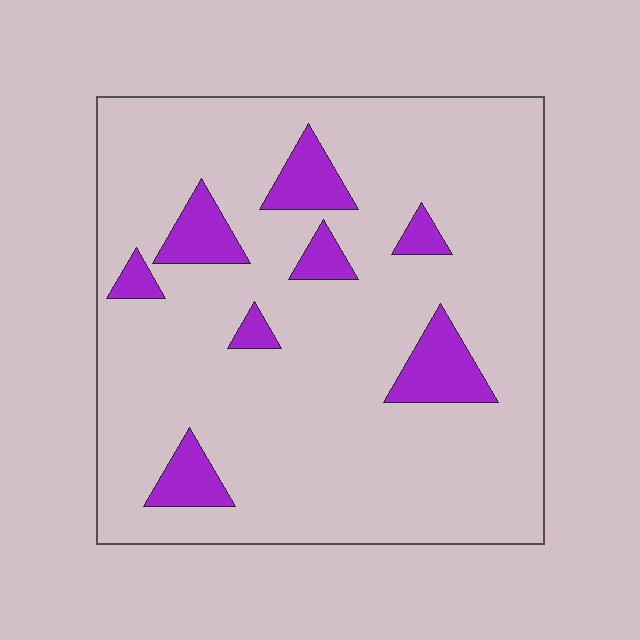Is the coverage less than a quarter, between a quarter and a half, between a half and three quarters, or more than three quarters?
Less than a quarter.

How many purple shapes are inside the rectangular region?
8.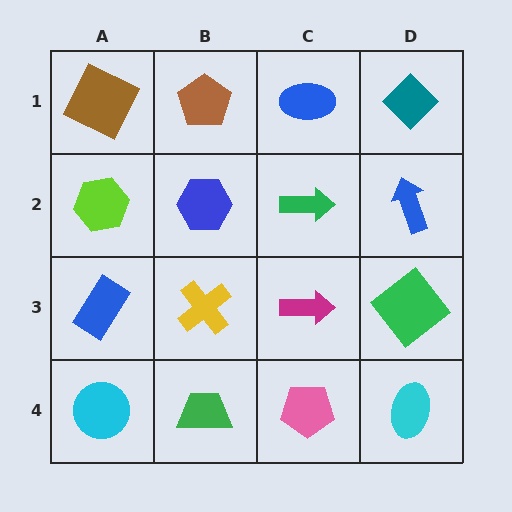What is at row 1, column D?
A teal diamond.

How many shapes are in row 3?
4 shapes.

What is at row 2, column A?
A lime hexagon.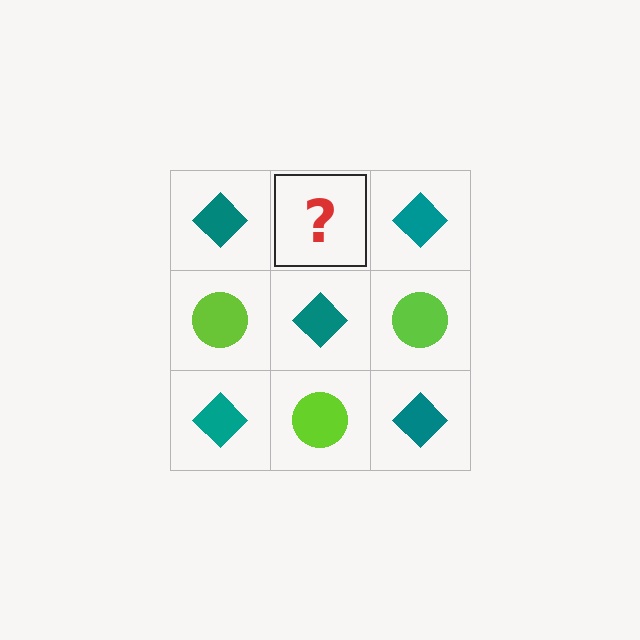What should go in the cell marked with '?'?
The missing cell should contain a lime circle.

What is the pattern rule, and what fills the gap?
The rule is that it alternates teal diamond and lime circle in a checkerboard pattern. The gap should be filled with a lime circle.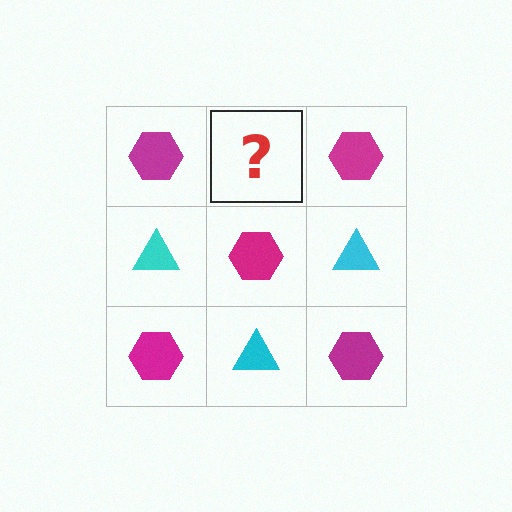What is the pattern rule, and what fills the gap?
The rule is that it alternates magenta hexagon and cyan triangle in a checkerboard pattern. The gap should be filled with a cyan triangle.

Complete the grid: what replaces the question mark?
The question mark should be replaced with a cyan triangle.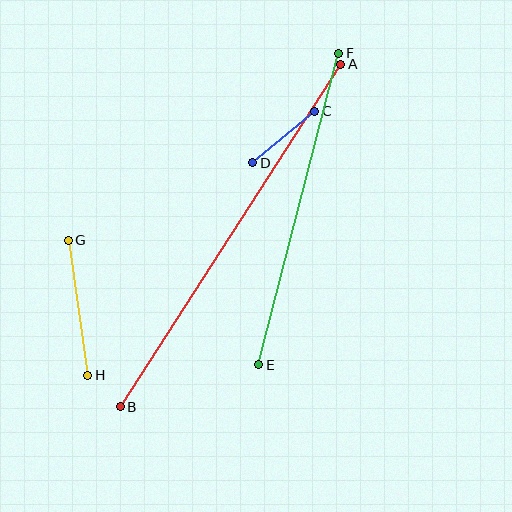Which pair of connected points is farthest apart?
Points A and B are farthest apart.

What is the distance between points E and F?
The distance is approximately 322 pixels.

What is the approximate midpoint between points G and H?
The midpoint is at approximately (78, 308) pixels.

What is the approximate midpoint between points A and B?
The midpoint is at approximately (231, 236) pixels.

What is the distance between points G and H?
The distance is approximately 136 pixels.